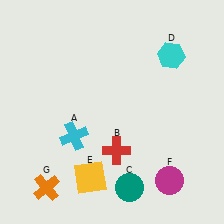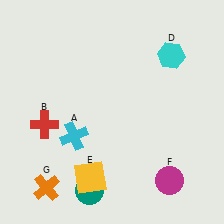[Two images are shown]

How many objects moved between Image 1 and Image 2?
2 objects moved between the two images.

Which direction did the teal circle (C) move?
The teal circle (C) moved left.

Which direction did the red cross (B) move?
The red cross (B) moved left.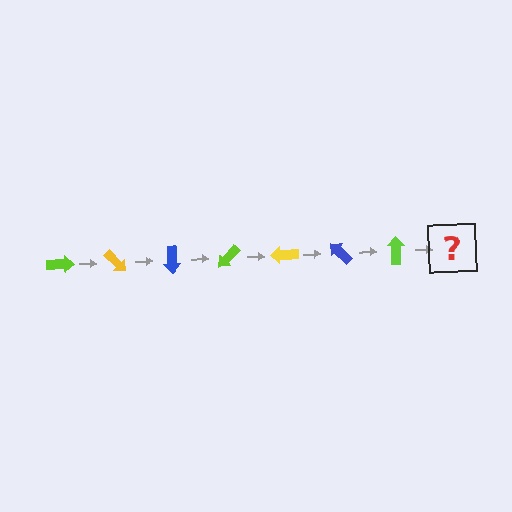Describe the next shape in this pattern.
It should be a yellow arrow, rotated 315 degrees from the start.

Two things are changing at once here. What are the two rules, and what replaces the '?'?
The two rules are that it rotates 45 degrees each step and the color cycles through lime, yellow, and blue. The '?' should be a yellow arrow, rotated 315 degrees from the start.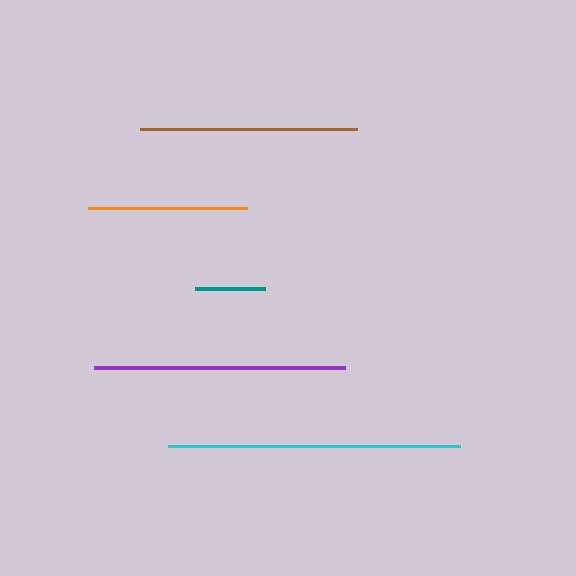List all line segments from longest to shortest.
From longest to shortest: cyan, purple, brown, orange, teal.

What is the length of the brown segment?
The brown segment is approximately 217 pixels long.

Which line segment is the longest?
The cyan line is the longest at approximately 292 pixels.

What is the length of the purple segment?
The purple segment is approximately 251 pixels long.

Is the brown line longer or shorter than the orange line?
The brown line is longer than the orange line.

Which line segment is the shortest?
The teal line is the shortest at approximately 70 pixels.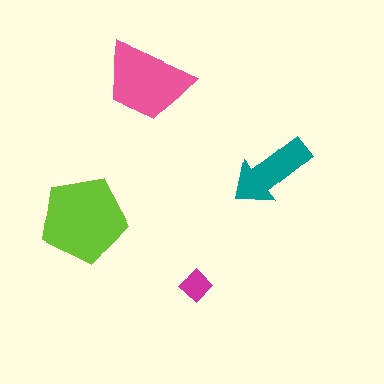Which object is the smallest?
The magenta diamond.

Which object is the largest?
The lime pentagon.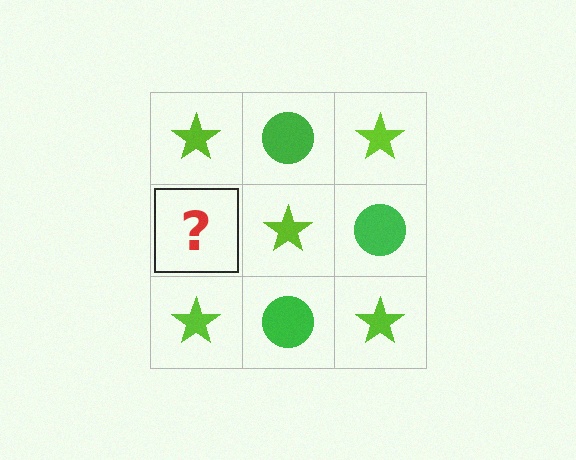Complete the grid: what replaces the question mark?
The question mark should be replaced with a green circle.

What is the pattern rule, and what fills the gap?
The rule is that it alternates lime star and green circle in a checkerboard pattern. The gap should be filled with a green circle.